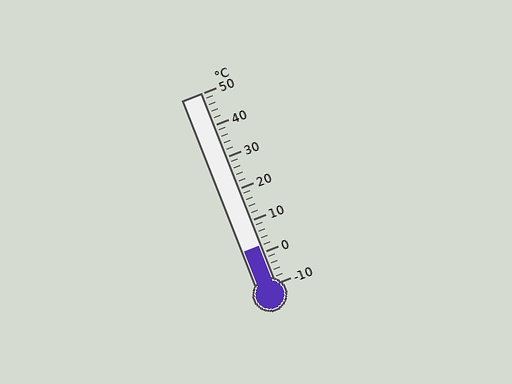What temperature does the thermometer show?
The thermometer shows approximately 2°C.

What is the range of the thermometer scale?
The thermometer scale ranges from -10°C to 50°C.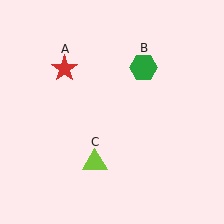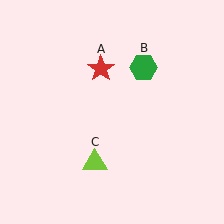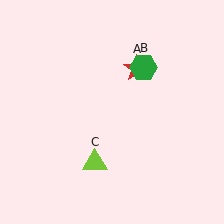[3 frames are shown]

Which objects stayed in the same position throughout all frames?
Green hexagon (object B) and lime triangle (object C) remained stationary.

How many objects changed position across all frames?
1 object changed position: red star (object A).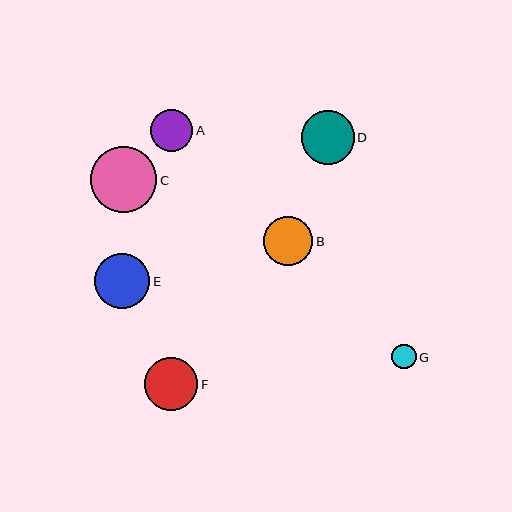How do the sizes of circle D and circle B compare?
Circle D and circle B are approximately the same size.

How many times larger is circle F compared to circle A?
Circle F is approximately 1.3 times the size of circle A.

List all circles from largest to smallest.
From largest to smallest: C, E, D, F, B, A, G.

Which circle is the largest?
Circle C is the largest with a size of approximately 66 pixels.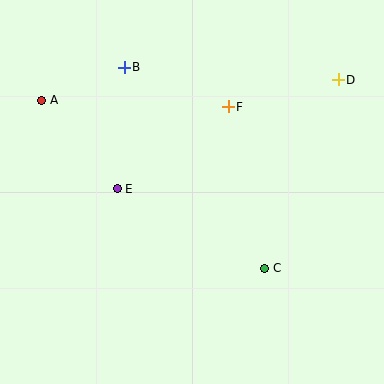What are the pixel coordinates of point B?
Point B is at (124, 67).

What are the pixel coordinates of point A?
Point A is at (42, 100).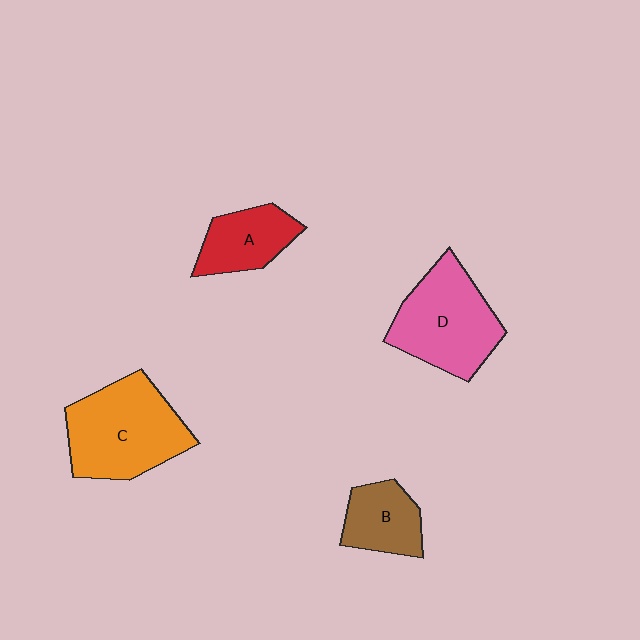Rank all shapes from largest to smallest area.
From largest to smallest: C (orange), D (pink), A (red), B (brown).